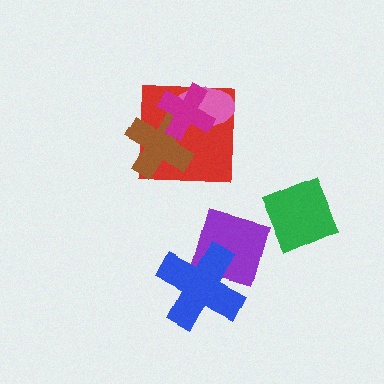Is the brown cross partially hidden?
Yes, it is partially covered by another shape.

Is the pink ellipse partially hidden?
Yes, it is partially covered by another shape.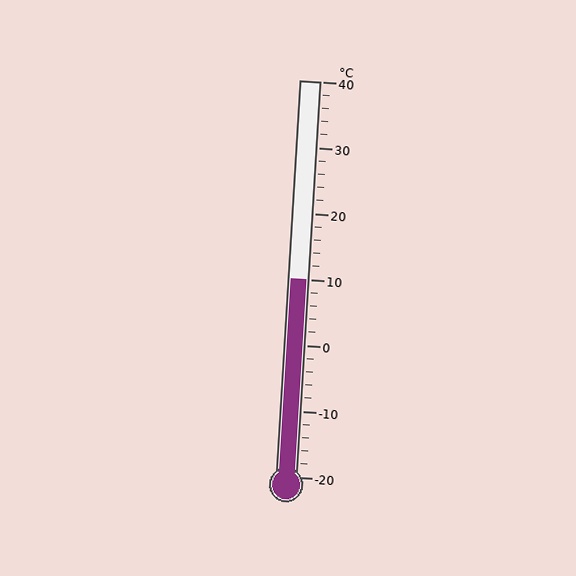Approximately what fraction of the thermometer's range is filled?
The thermometer is filled to approximately 50% of its range.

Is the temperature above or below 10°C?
The temperature is at 10°C.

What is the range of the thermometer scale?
The thermometer scale ranges from -20°C to 40°C.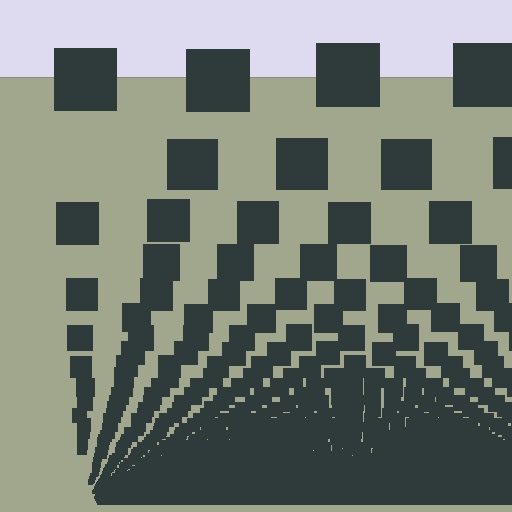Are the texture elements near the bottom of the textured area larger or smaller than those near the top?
Smaller. The gradient is inverted — elements near the bottom are smaller and denser.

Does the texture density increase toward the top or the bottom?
Density increases toward the bottom.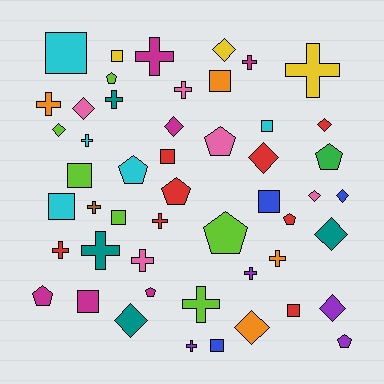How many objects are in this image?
There are 50 objects.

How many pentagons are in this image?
There are 10 pentagons.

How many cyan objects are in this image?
There are 5 cyan objects.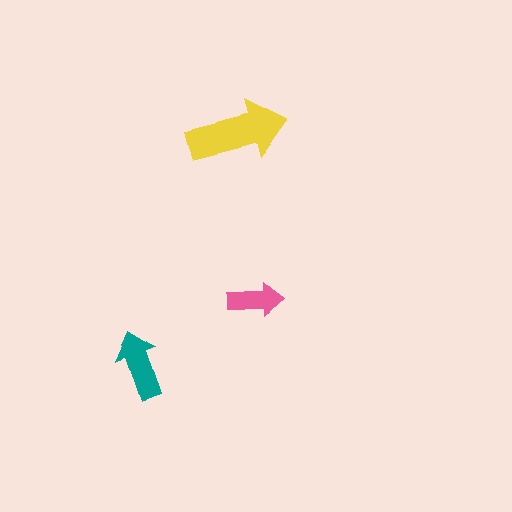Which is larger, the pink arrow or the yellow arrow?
The yellow one.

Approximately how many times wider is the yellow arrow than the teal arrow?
About 1.5 times wider.